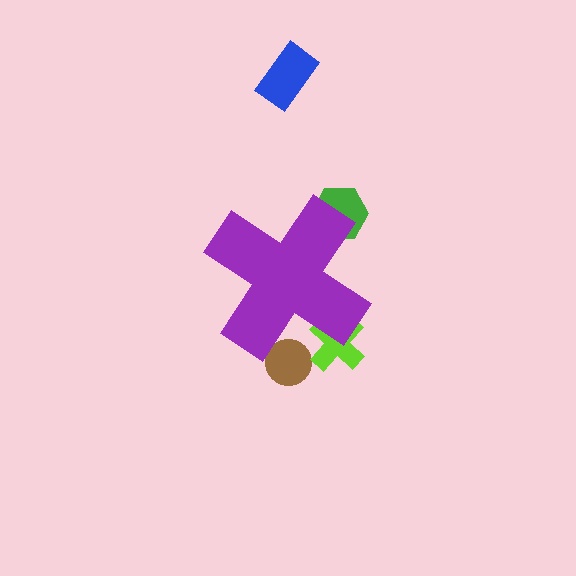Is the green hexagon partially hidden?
Yes, the green hexagon is partially hidden behind the purple cross.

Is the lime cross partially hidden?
Yes, the lime cross is partially hidden behind the purple cross.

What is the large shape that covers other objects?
A purple cross.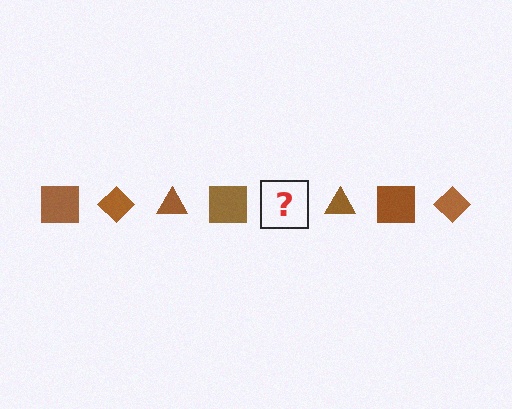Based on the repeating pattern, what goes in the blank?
The blank should be a brown diamond.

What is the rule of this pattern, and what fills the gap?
The rule is that the pattern cycles through square, diamond, triangle shapes in brown. The gap should be filled with a brown diamond.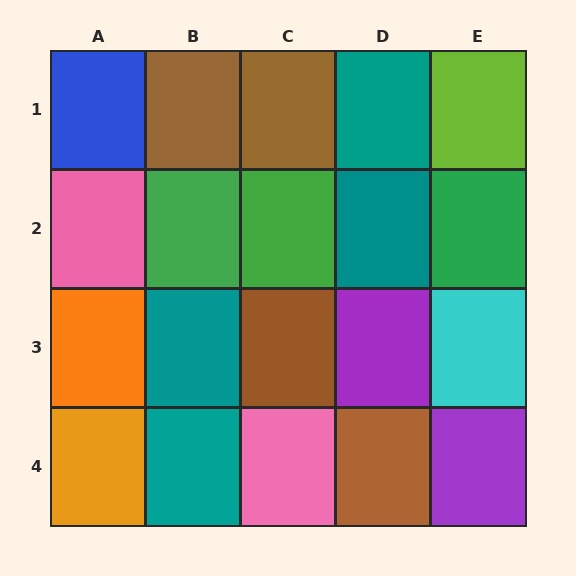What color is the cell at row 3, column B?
Teal.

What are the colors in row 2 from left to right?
Pink, green, green, teal, green.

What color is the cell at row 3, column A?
Orange.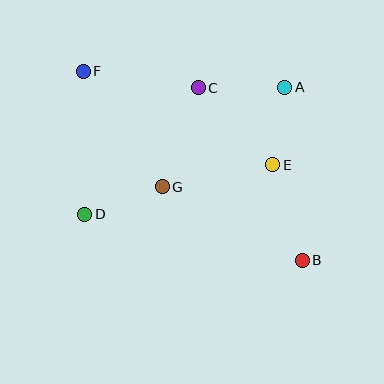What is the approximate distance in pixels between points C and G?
The distance between C and G is approximately 105 pixels.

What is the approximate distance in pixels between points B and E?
The distance between B and E is approximately 100 pixels.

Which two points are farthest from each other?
Points B and F are farthest from each other.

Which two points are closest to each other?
Points A and E are closest to each other.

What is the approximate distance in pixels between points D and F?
The distance between D and F is approximately 143 pixels.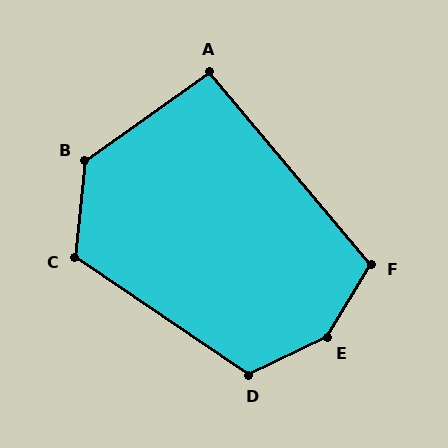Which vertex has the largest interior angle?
E, at approximately 147 degrees.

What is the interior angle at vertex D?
Approximately 120 degrees (obtuse).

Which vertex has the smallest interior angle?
A, at approximately 95 degrees.